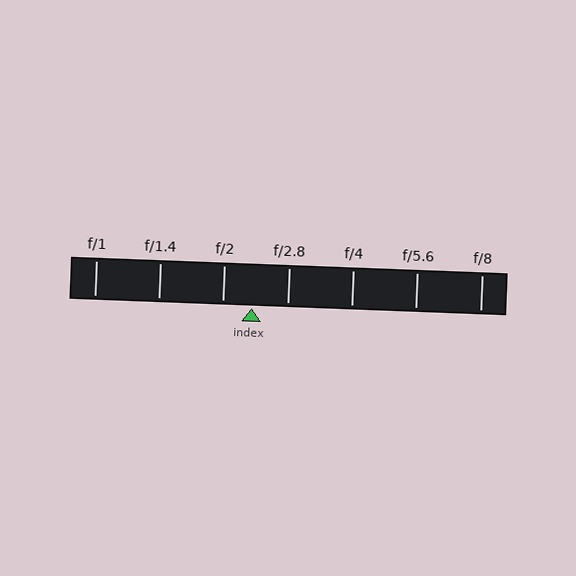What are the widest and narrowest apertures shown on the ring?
The widest aperture shown is f/1 and the narrowest is f/8.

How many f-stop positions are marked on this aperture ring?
There are 7 f-stop positions marked.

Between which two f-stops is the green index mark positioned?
The index mark is between f/2 and f/2.8.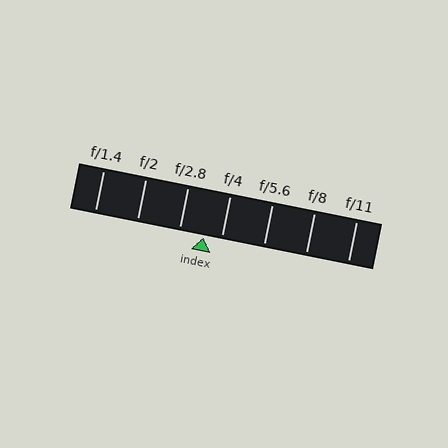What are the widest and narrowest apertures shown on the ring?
The widest aperture shown is f/1.4 and the narrowest is f/11.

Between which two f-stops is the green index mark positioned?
The index mark is between f/2.8 and f/4.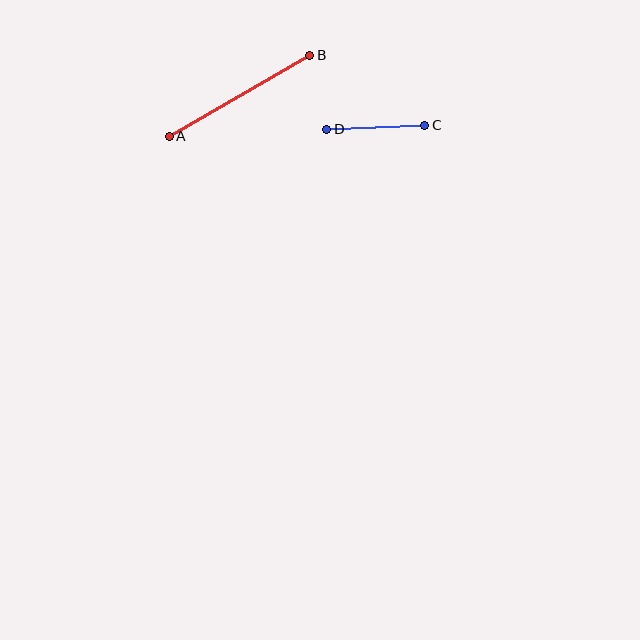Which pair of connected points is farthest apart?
Points A and B are farthest apart.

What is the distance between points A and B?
The distance is approximately 162 pixels.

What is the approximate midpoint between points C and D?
The midpoint is at approximately (376, 127) pixels.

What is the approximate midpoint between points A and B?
The midpoint is at approximately (239, 96) pixels.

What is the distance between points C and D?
The distance is approximately 98 pixels.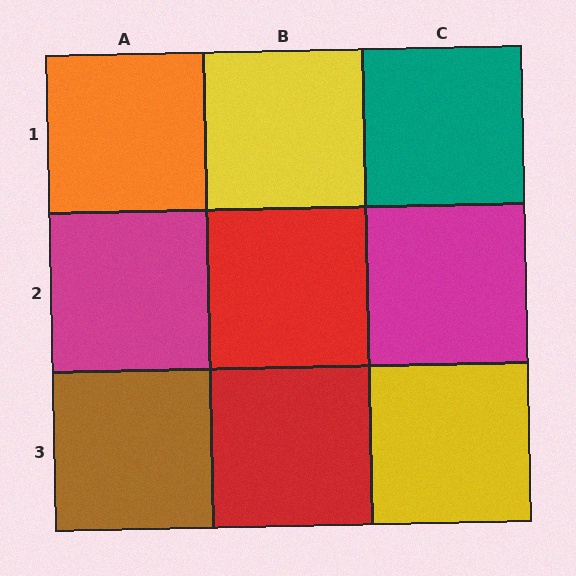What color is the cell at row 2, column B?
Red.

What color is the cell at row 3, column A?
Brown.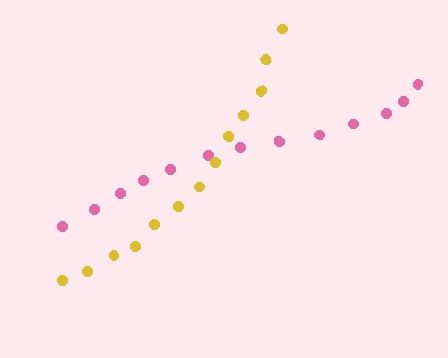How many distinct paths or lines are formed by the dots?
There are 2 distinct paths.